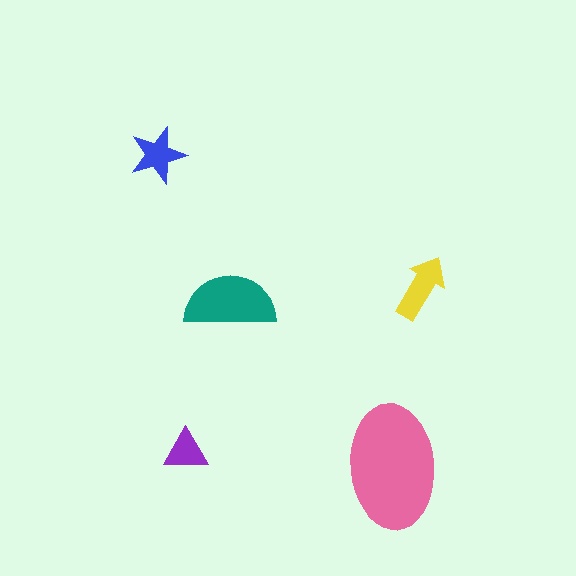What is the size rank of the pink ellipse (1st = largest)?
1st.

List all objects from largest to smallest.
The pink ellipse, the teal semicircle, the yellow arrow, the blue star, the purple triangle.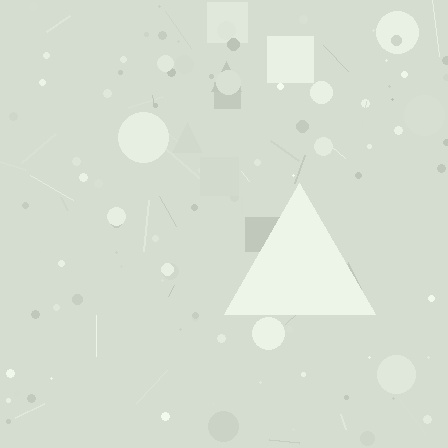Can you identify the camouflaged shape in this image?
The camouflaged shape is a triangle.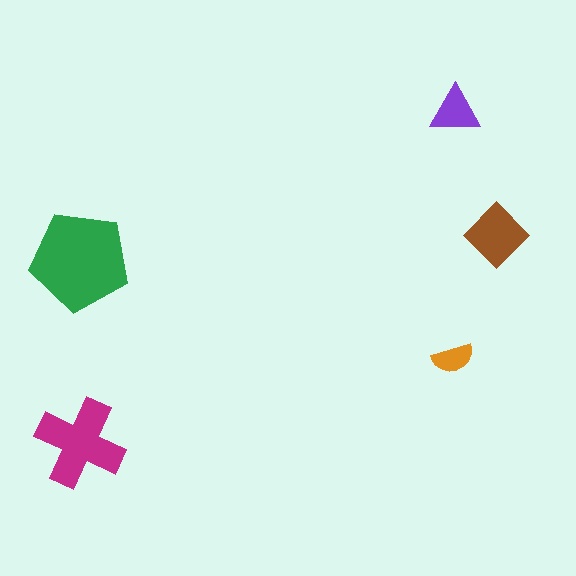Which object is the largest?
The green pentagon.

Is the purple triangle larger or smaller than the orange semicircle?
Larger.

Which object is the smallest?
The orange semicircle.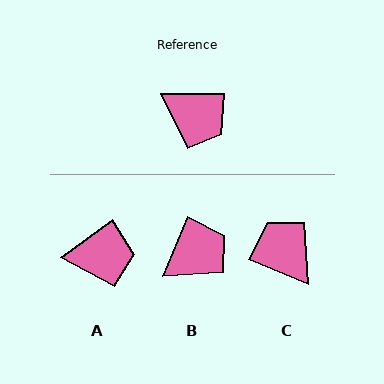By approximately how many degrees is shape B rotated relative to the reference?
Approximately 66 degrees counter-clockwise.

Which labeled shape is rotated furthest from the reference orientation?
C, about 157 degrees away.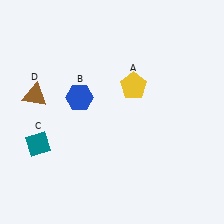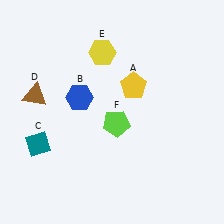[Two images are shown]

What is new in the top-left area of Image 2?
A yellow hexagon (E) was added in the top-left area of Image 2.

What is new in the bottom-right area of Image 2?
A lime pentagon (F) was added in the bottom-right area of Image 2.